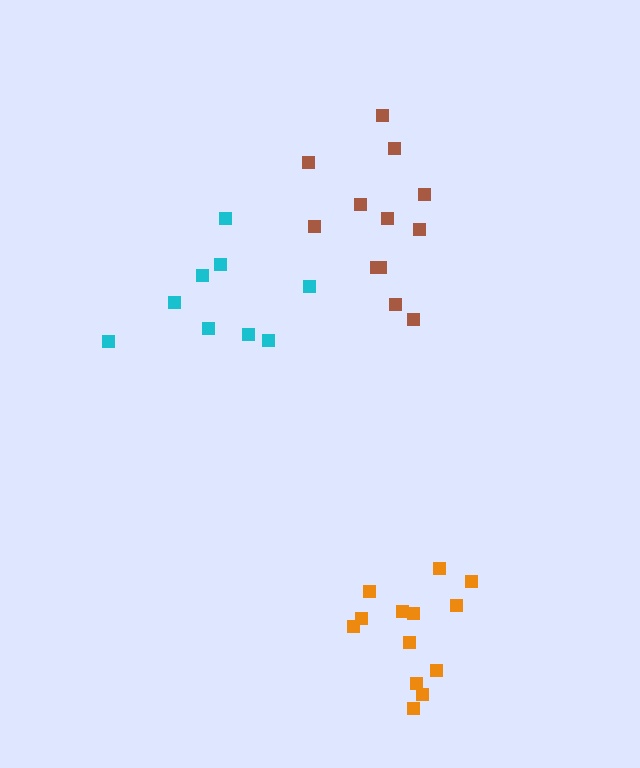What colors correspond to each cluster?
The clusters are colored: cyan, brown, orange.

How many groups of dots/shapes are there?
There are 3 groups.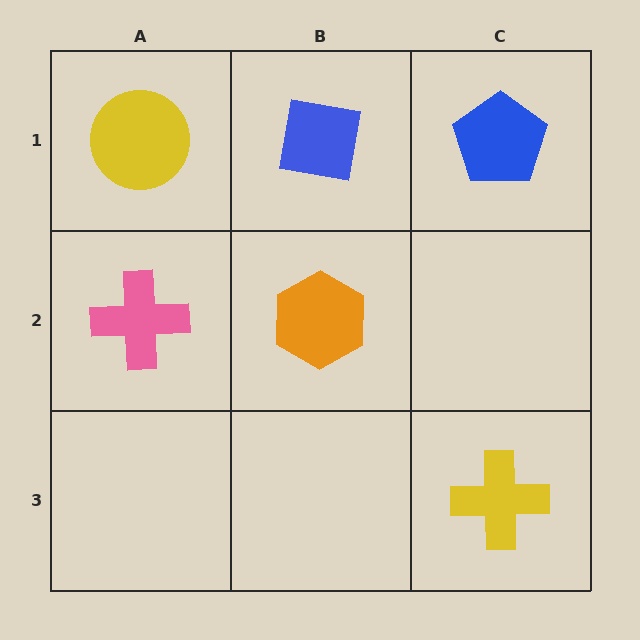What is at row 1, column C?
A blue pentagon.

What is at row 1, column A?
A yellow circle.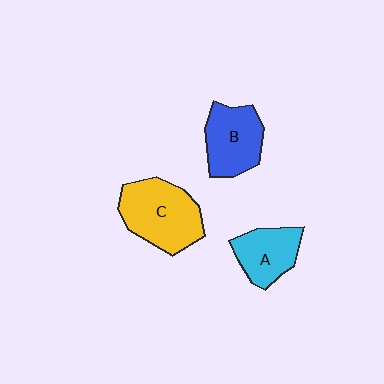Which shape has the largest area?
Shape C (yellow).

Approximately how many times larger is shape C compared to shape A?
Approximately 1.5 times.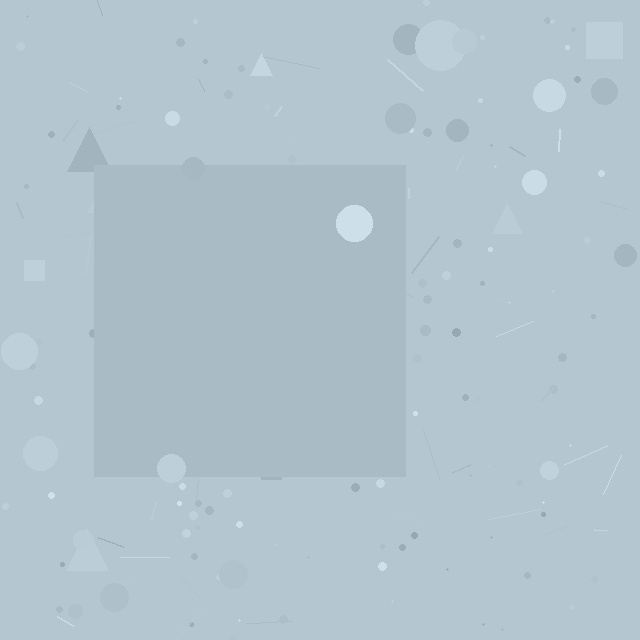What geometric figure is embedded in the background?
A square is embedded in the background.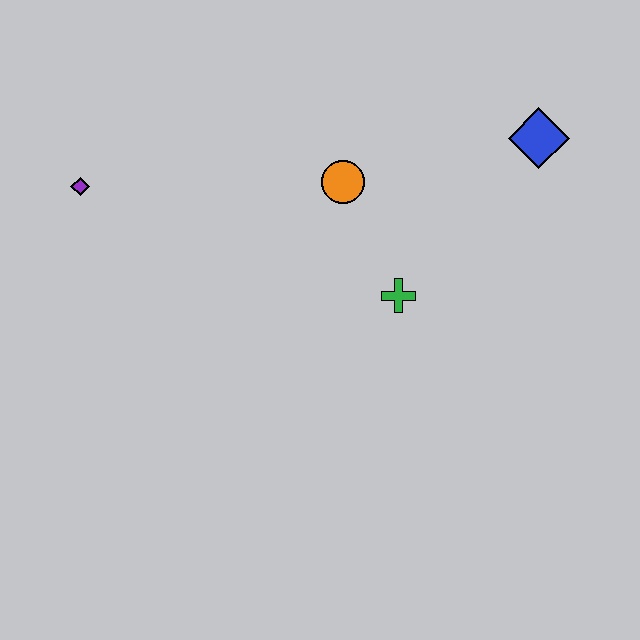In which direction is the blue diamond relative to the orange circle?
The blue diamond is to the right of the orange circle.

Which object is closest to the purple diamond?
The orange circle is closest to the purple diamond.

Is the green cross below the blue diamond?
Yes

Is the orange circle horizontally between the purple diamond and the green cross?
Yes